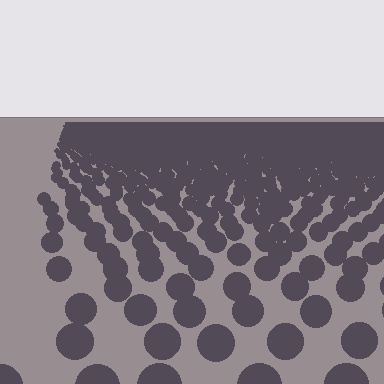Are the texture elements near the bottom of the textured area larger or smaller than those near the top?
Larger. Near the bottom, elements are closer to the viewer and appear at a bigger on-screen size.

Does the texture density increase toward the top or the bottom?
Density increases toward the top.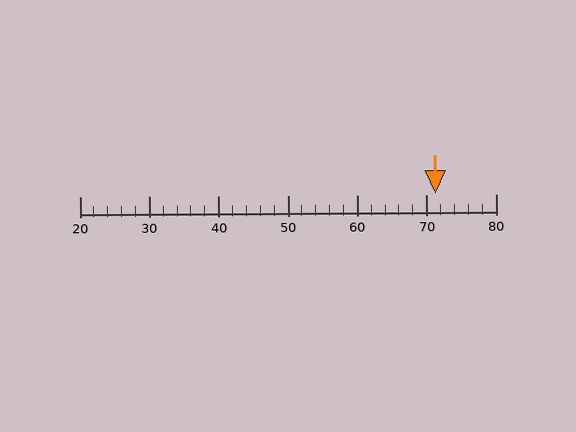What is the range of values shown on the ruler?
The ruler shows values from 20 to 80.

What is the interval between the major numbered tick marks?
The major tick marks are spaced 10 units apart.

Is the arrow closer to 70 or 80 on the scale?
The arrow is closer to 70.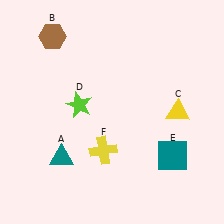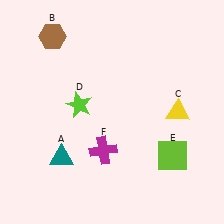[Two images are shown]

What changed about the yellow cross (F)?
In Image 1, F is yellow. In Image 2, it changed to magenta.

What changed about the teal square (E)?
In Image 1, E is teal. In Image 2, it changed to lime.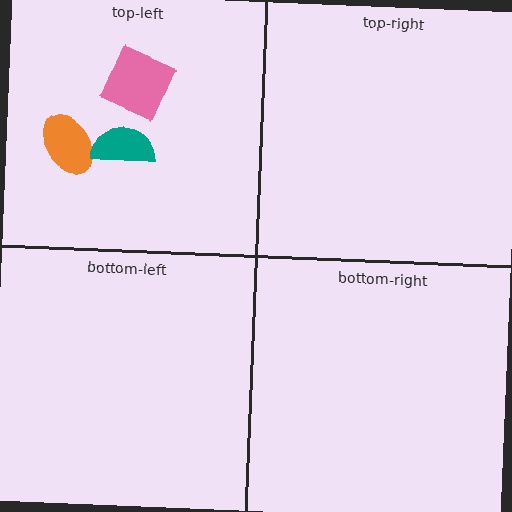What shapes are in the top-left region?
The orange ellipse, the pink diamond, the teal semicircle.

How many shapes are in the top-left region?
3.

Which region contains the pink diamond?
The top-left region.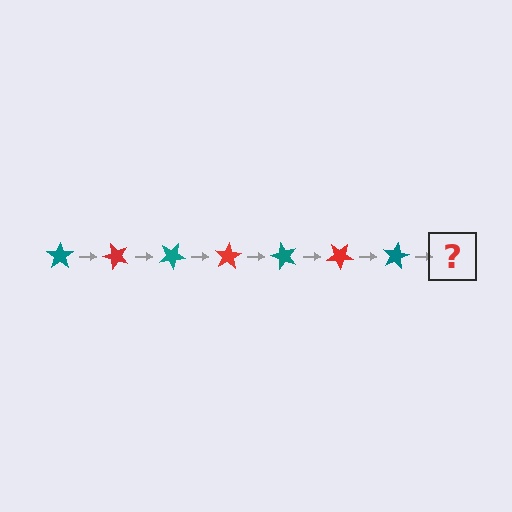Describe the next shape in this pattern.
It should be a red star, rotated 350 degrees from the start.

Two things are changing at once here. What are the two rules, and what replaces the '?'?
The two rules are that it rotates 50 degrees each step and the color cycles through teal and red. The '?' should be a red star, rotated 350 degrees from the start.